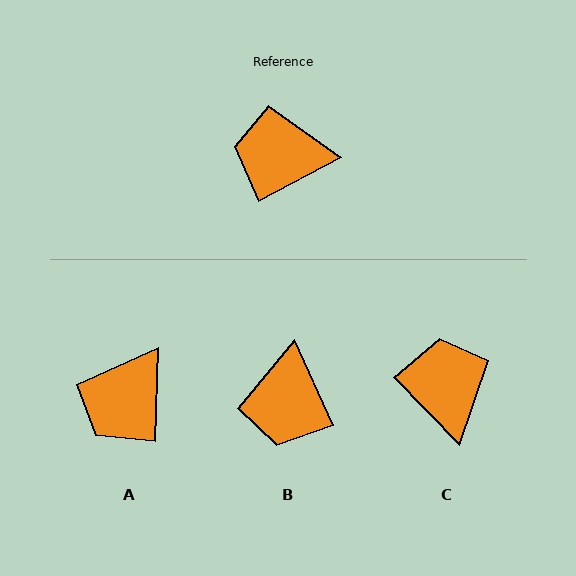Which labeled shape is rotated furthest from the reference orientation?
B, about 86 degrees away.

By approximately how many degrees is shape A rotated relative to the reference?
Approximately 60 degrees counter-clockwise.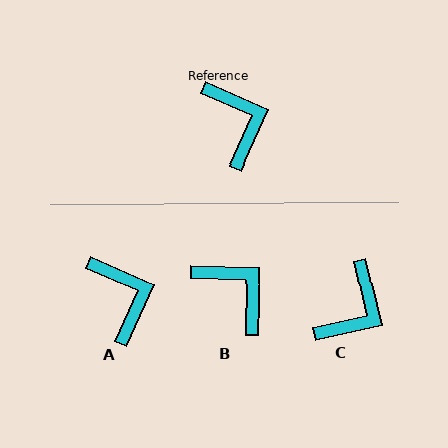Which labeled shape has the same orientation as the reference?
A.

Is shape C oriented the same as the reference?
No, it is off by about 53 degrees.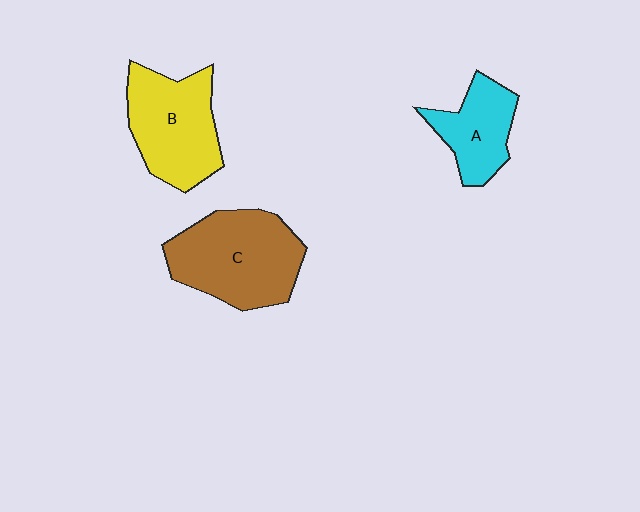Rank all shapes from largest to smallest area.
From largest to smallest: C (brown), B (yellow), A (cyan).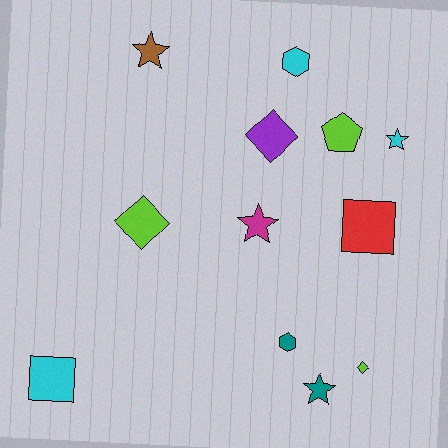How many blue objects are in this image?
There are no blue objects.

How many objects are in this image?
There are 12 objects.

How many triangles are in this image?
There are no triangles.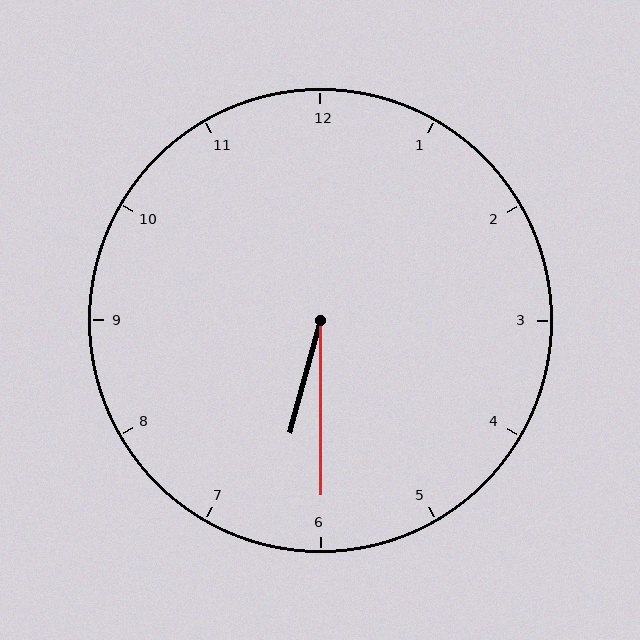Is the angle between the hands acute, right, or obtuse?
It is acute.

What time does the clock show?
6:30.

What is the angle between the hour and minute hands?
Approximately 15 degrees.